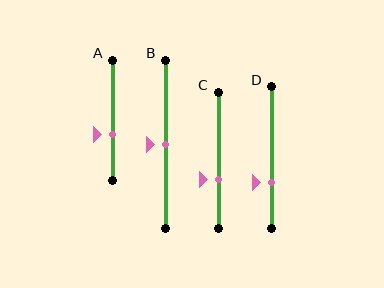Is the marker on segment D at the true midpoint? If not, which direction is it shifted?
No, the marker on segment D is shifted downward by about 18% of the segment length.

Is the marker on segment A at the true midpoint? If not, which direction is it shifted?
No, the marker on segment A is shifted downward by about 12% of the segment length.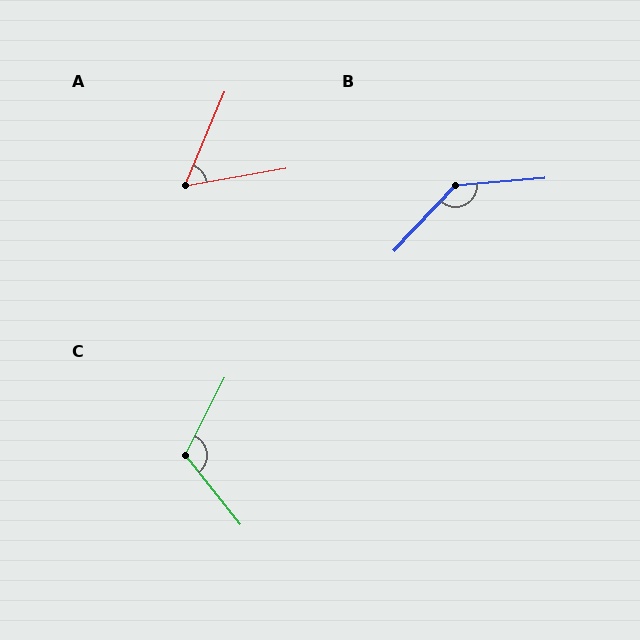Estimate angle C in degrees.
Approximately 114 degrees.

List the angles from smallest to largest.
A (57°), C (114°), B (137°).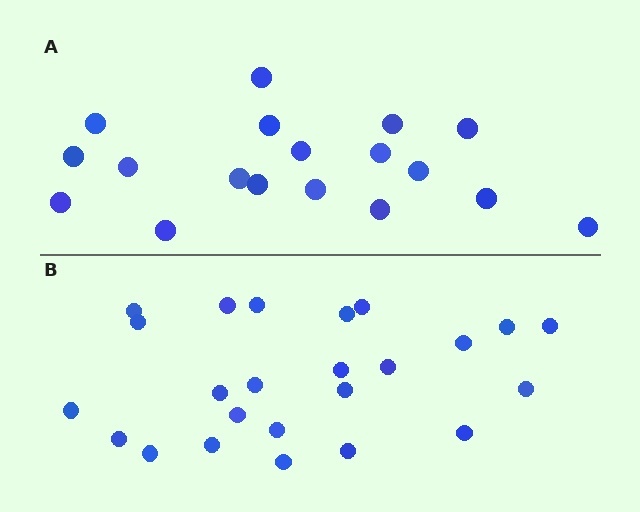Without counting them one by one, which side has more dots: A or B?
Region B (the bottom region) has more dots.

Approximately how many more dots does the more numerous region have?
Region B has about 6 more dots than region A.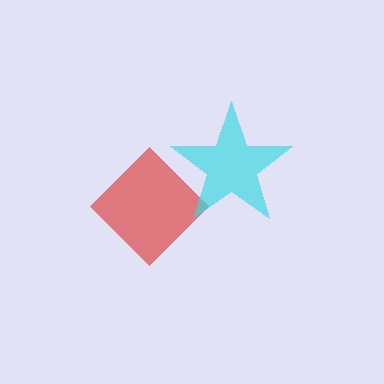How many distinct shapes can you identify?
There are 2 distinct shapes: a red diamond, a cyan star.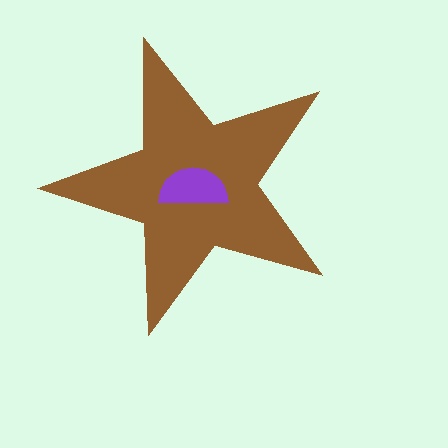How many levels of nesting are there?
2.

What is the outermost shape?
The brown star.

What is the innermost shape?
The purple semicircle.